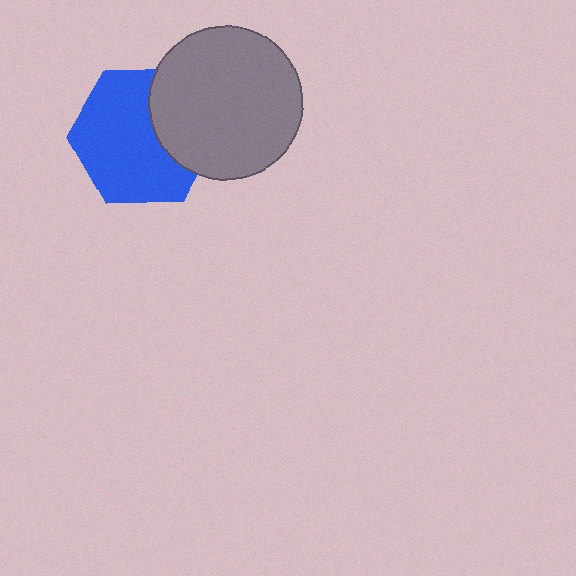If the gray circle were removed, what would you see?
You would see the complete blue hexagon.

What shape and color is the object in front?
The object in front is a gray circle.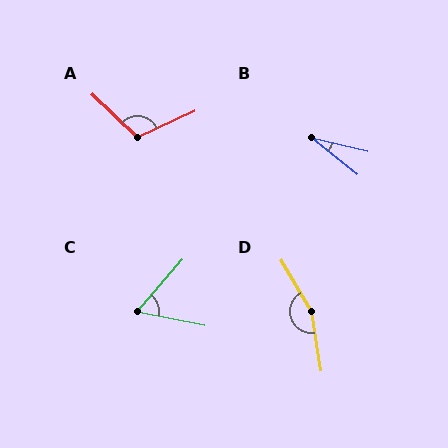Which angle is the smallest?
B, at approximately 24 degrees.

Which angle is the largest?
D, at approximately 159 degrees.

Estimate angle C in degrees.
Approximately 60 degrees.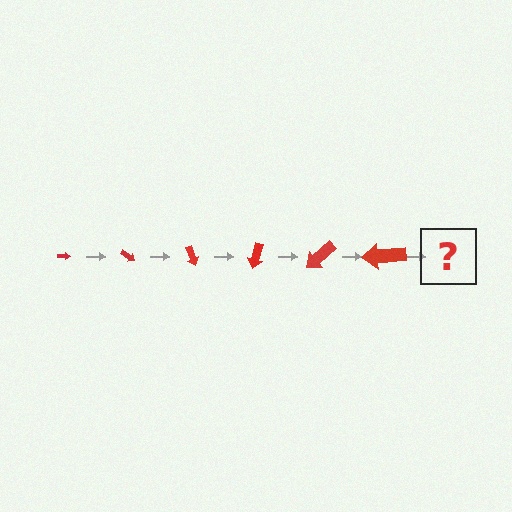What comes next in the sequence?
The next element should be an arrow, larger than the previous one and rotated 210 degrees from the start.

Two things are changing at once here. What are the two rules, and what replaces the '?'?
The two rules are that the arrow grows larger each step and it rotates 35 degrees each step. The '?' should be an arrow, larger than the previous one and rotated 210 degrees from the start.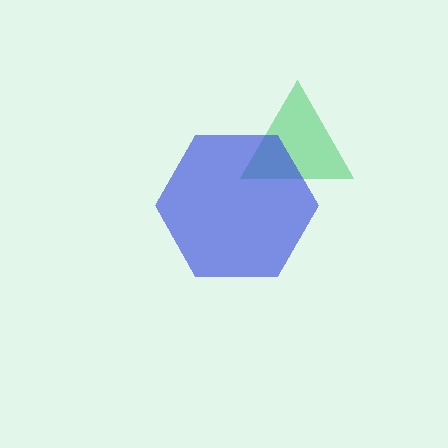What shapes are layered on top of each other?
The layered shapes are: a green triangle, a blue hexagon.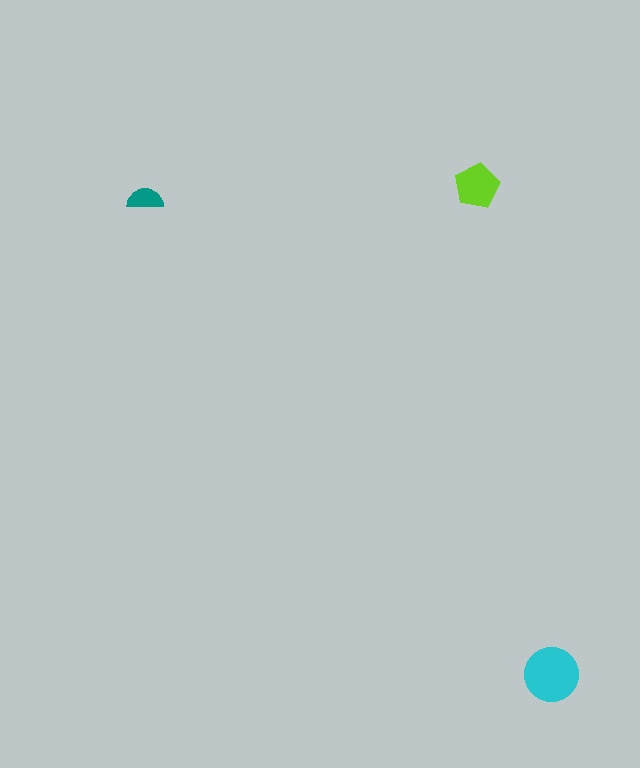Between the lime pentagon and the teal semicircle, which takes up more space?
The lime pentagon.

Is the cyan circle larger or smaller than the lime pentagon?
Larger.